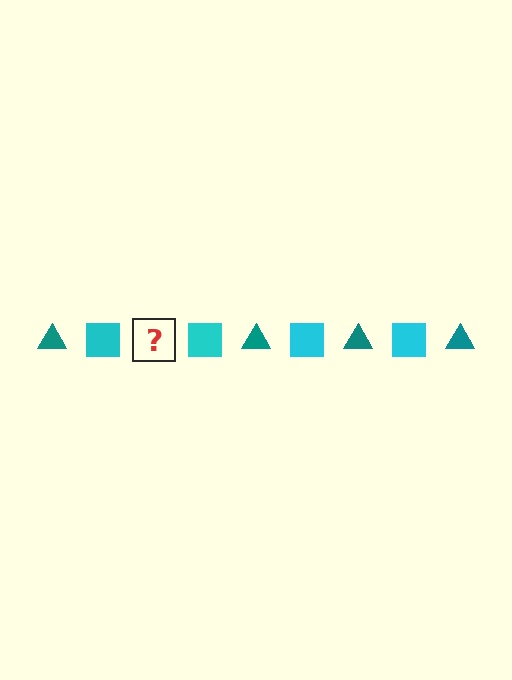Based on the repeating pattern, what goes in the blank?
The blank should be a teal triangle.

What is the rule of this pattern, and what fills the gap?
The rule is that the pattern alternates between teal triangle and cyan square. The gap should be filled with a teal triangle.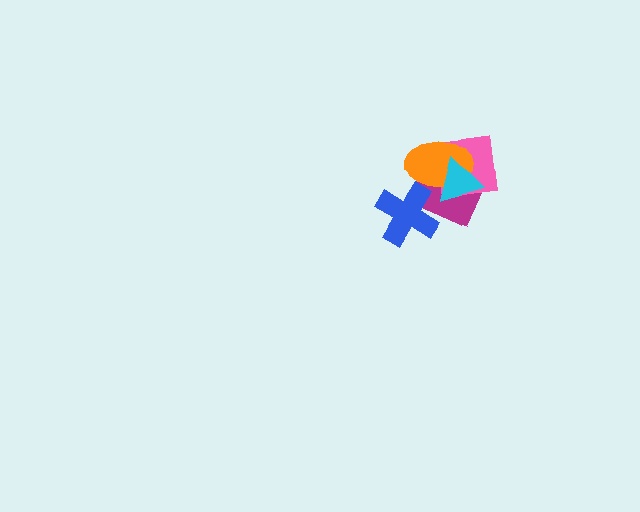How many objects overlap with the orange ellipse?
4 objects overlap with the orange ellipse.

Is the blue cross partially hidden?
No, no other shape covers it.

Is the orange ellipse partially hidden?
Yes, it is partially covered by another shape.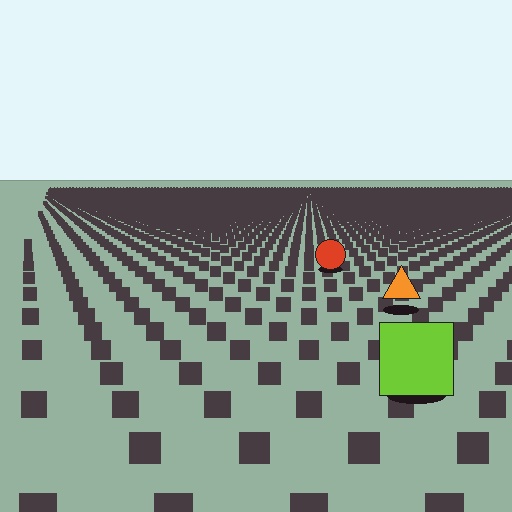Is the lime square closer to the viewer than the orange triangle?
Yes. The lime square is closer — you can tell from the texture gradient: the ground texture is coarser near it.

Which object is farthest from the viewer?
The red circle is farthest from the viewer. It appears smaller and the ground texture around it is denser.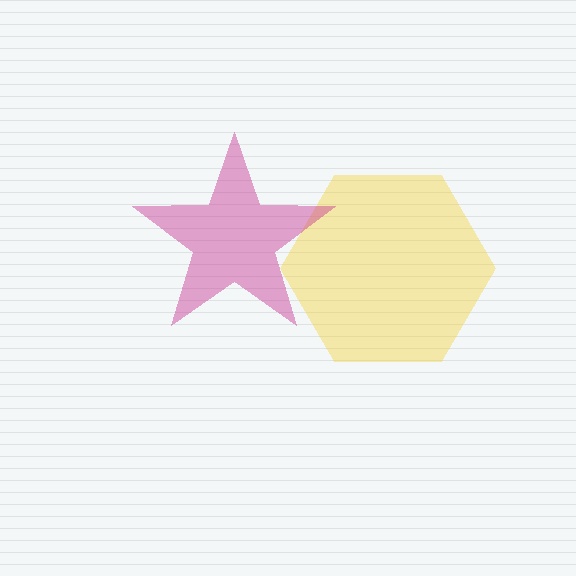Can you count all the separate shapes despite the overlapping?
Yes, there are 2 separate shapes.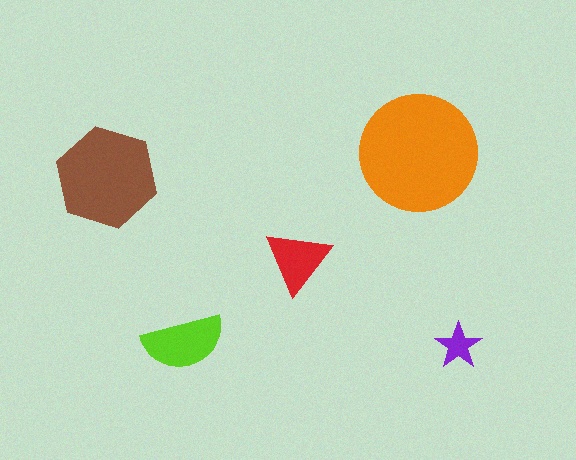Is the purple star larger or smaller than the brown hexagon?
Smaller.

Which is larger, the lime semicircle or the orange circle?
The orange circle.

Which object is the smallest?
The purple star.